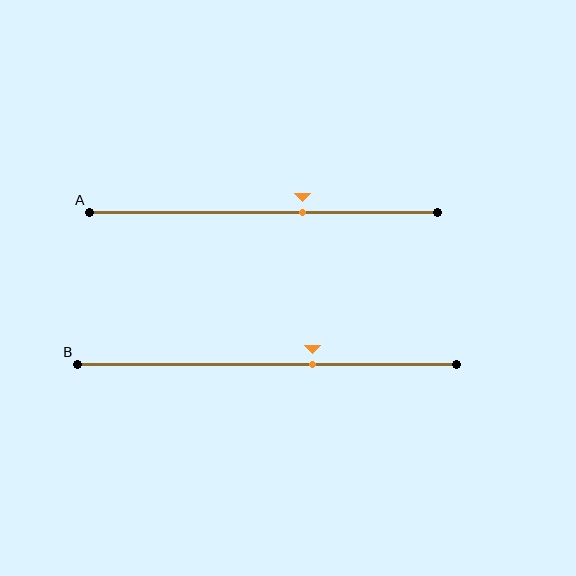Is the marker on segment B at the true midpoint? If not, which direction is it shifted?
No, the marker on segment B is shifted to the right by about 12% of the segment length.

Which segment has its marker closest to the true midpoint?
Segment A has its marker closest to the true midpoint.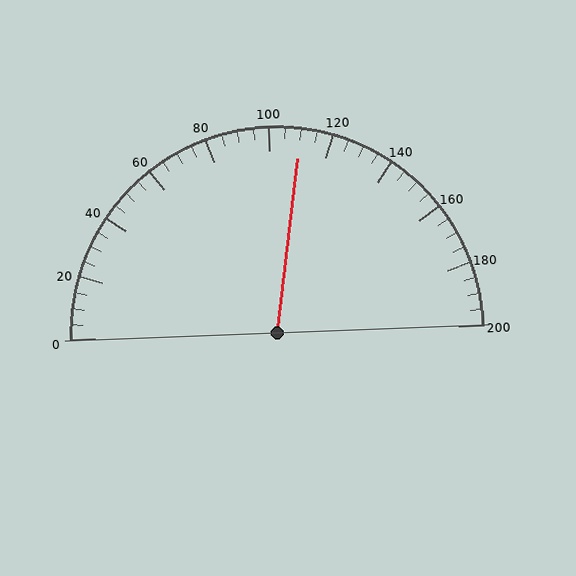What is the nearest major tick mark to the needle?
The nearest major tick mark is 120.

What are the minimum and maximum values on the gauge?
The gauge ranges from 0 to 200.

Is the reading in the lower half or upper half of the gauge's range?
The reading is in the upper half of the range (0 to 200).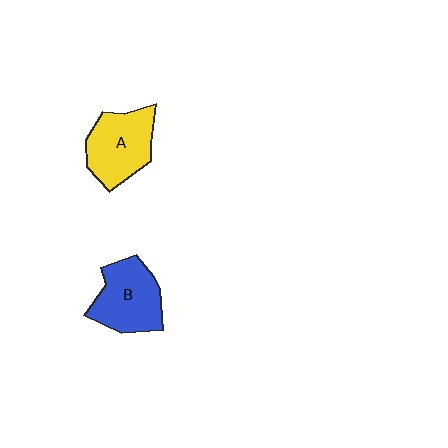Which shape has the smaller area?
Shape B (blue).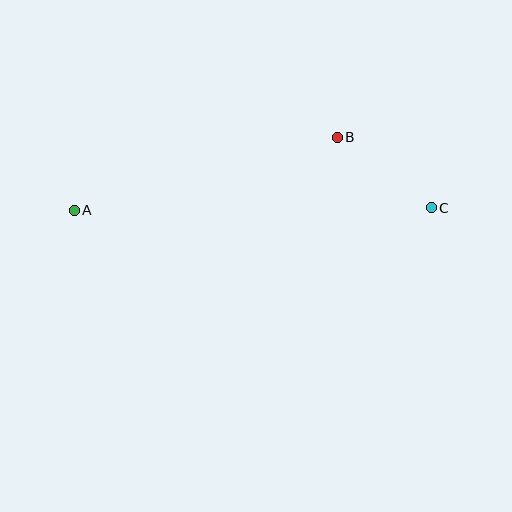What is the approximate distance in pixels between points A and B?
The distance between A and B is approximately 273 pixels.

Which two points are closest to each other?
Points B and C are closest to each other.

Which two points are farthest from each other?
Points A and C are farthest from each other.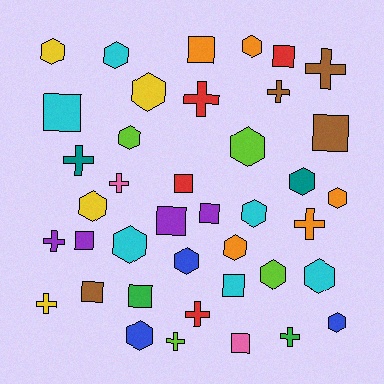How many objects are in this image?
There are 40 objects.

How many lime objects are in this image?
There are 4 lime objects.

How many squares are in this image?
There are 12 squares.